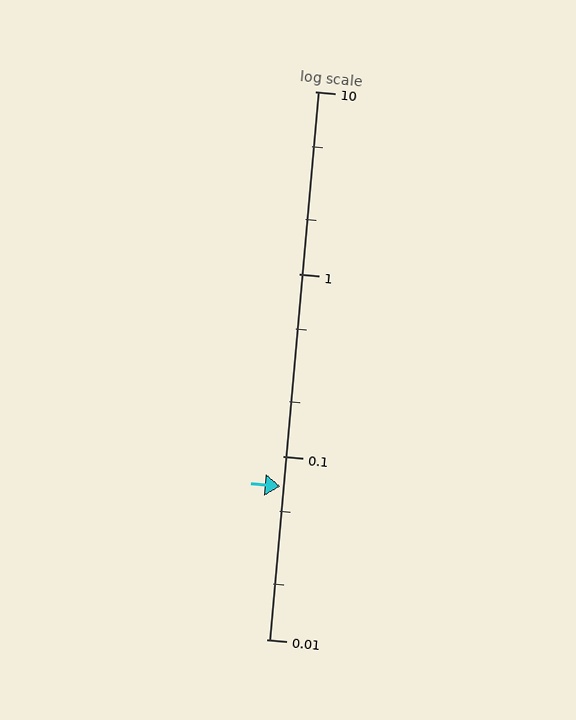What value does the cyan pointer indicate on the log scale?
The pointer indicates approximately 0.069.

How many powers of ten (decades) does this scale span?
The scale spans 3 decades, from 0.01 to 10.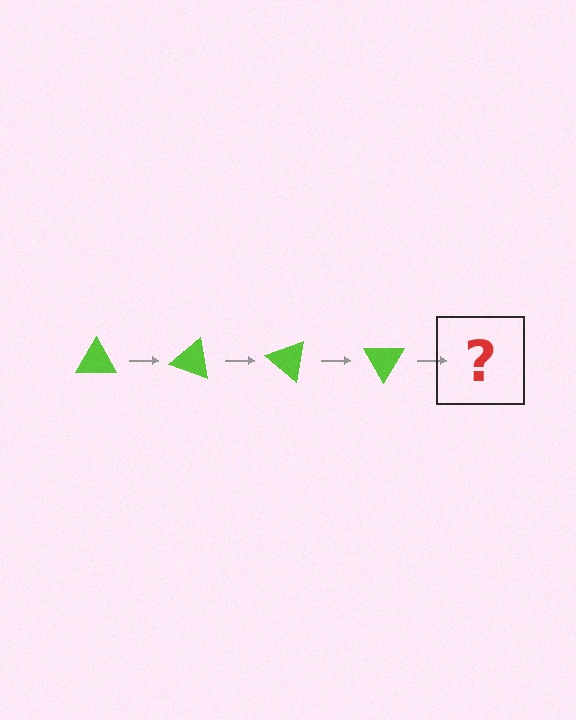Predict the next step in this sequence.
The next step is a lime triangle rotated 80 degrees.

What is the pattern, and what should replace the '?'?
The pattern is that the triangle rotates 20 degrees each step. The '?' should be a lime triangle rotated 80 degrees.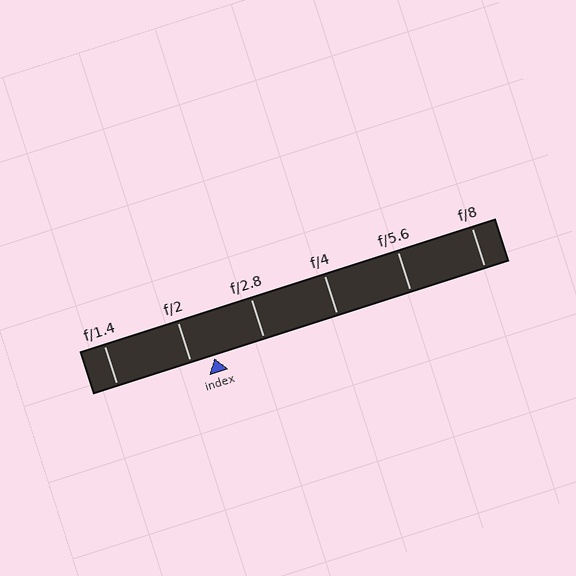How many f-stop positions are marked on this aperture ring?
There are 6 f-stop positions marked.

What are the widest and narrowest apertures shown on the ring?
The widest aperture shown is f/1.4 and the narrowest is f/8.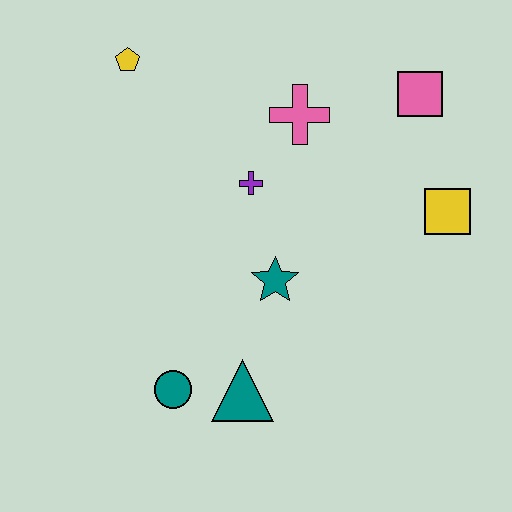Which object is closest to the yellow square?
The pink square is closest to the yellow square.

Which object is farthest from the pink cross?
The teal circle is farthest from the pink cross.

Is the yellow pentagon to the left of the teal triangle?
Yes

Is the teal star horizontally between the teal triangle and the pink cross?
Yes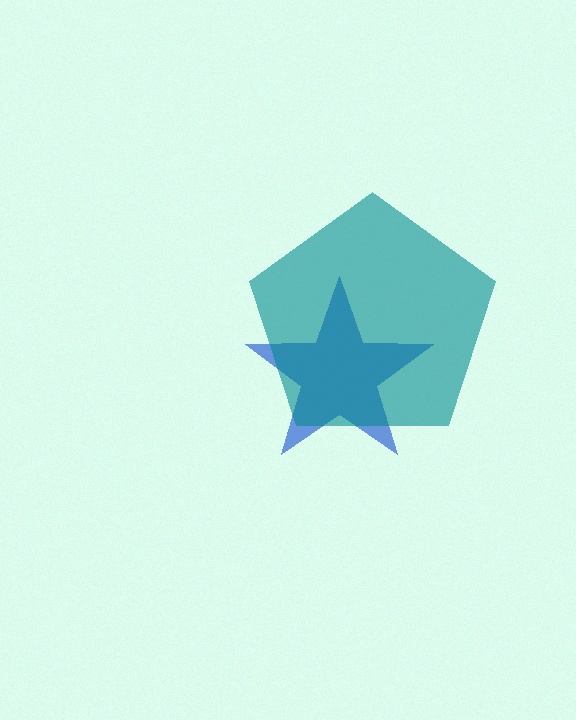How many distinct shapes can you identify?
There are 2 distinct shapes: a blue star, a teal pentagon.